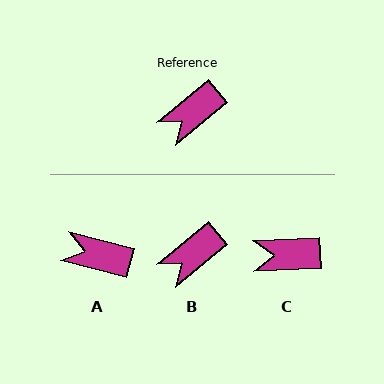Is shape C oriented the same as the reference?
No, it is off by about 37 degrees.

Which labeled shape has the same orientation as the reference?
B.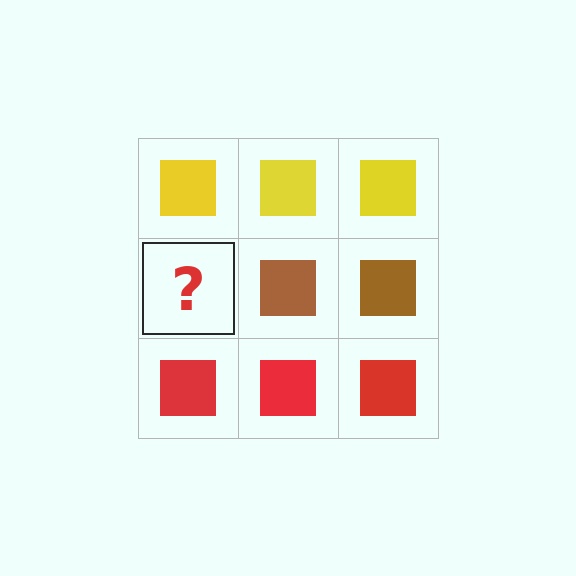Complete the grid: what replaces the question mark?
The question mark should be replaced with a brown square.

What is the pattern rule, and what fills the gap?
The rule is that each row has a consistent color. The gap should be filled with a brown square.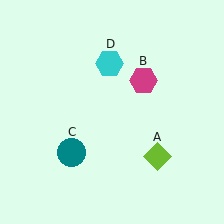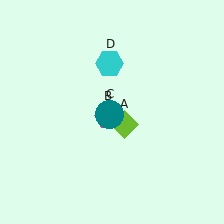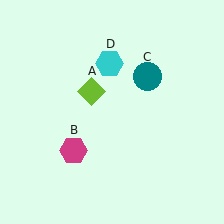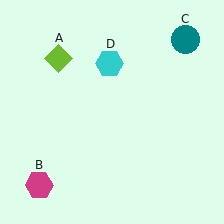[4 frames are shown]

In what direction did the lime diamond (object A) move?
The lime diamond (object A) moved up and to the left.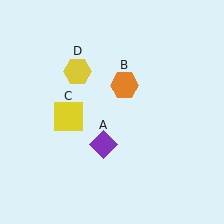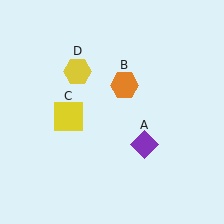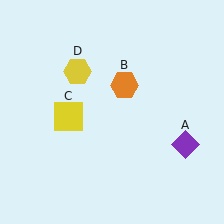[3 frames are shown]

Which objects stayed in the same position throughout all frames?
Orange hexagon (object B) and yellow square (object C) and yellow hexagon (object D) remained stationary.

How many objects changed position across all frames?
1 object changed position: purple diamond (object A).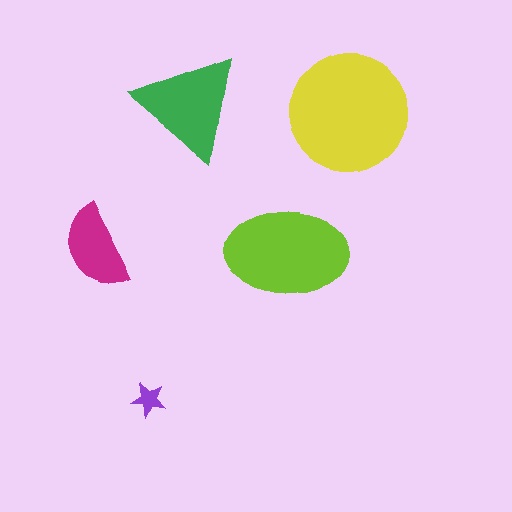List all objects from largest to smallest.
The yellow circle, the lime ellipse, the green triangle, the magenta semicircle, the purple star.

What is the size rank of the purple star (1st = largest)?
5th.